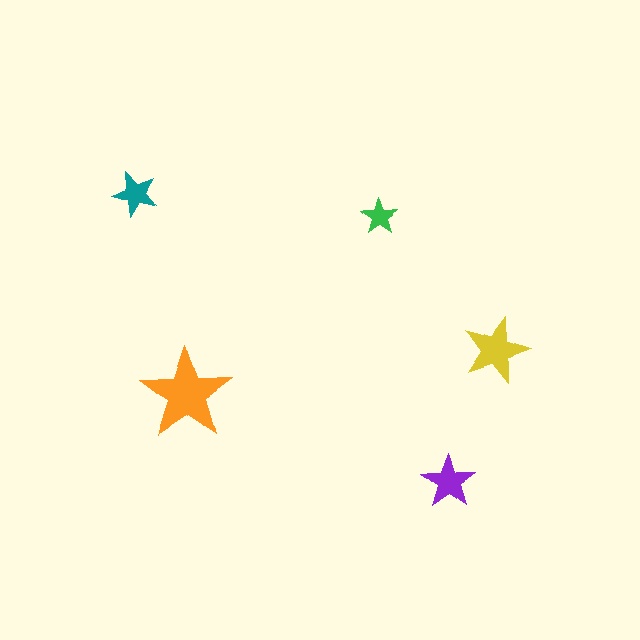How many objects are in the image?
There are 5 objects in the image.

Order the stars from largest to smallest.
the orange one, the yellow one, the purple one, the teal one, the green one.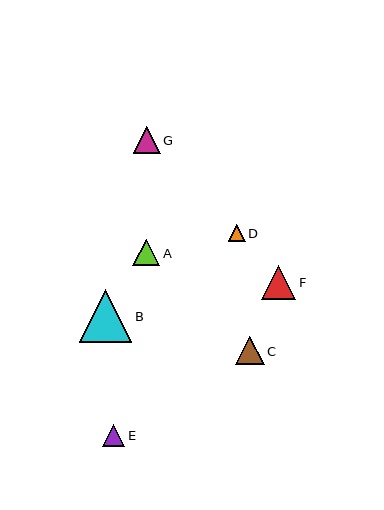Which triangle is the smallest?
Triangle D is the smallest with a size of approximately 17 pixels.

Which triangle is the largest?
Triangle B is the largest with a size of approximately 52 pixels.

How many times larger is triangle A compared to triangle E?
Triangle A is approximately 1.2 times the size of triangle E.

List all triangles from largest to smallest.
From largest to smallest: B, F, C, A, G, E, D.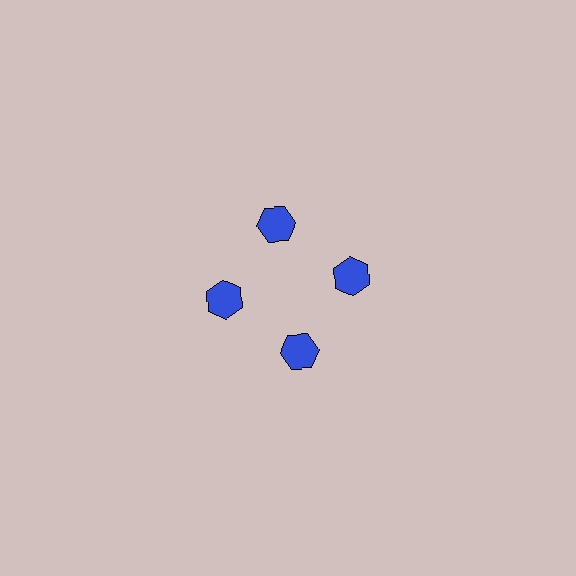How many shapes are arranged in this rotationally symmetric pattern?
There are 4 shapes, arranged in 4 groups of 1.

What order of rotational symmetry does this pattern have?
This pattern has 4-fold rotational symmetry.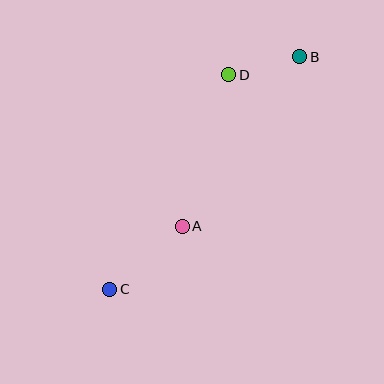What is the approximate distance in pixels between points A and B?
The distance between A and B is approximately 206 pixels.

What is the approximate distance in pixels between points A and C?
The distance between A and C is approximately 96 pixels.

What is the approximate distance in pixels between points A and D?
The distance between A and D is approximately 158 pixels.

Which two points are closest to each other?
Points B and D are closest to each other.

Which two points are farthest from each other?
Points B and C are farthest from each other.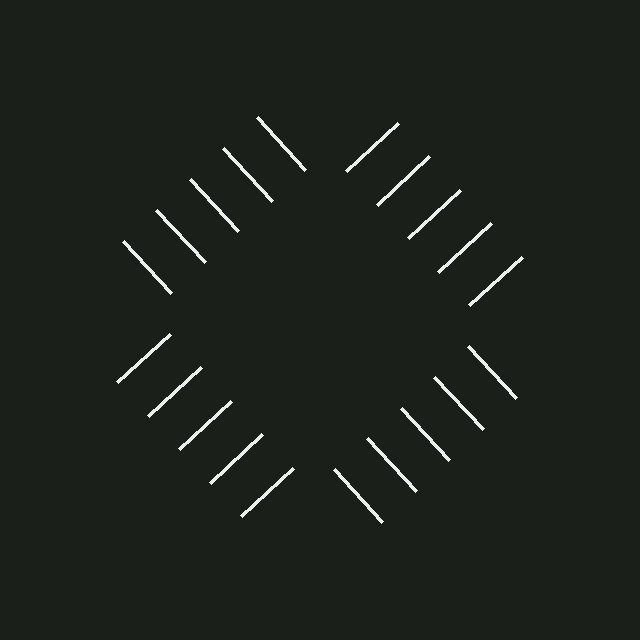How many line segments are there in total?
20 — 5 along each of the 4 edges.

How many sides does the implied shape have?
4 sides — the line-ends trace a square.